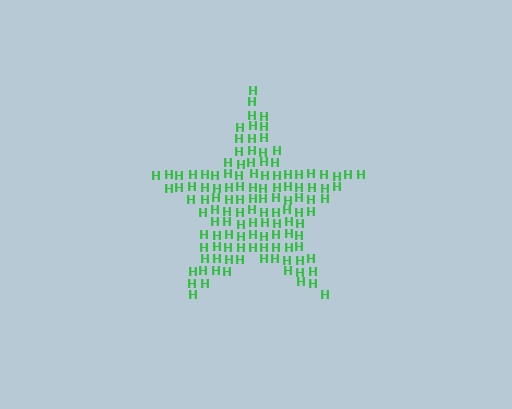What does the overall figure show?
The overall figure shows a star.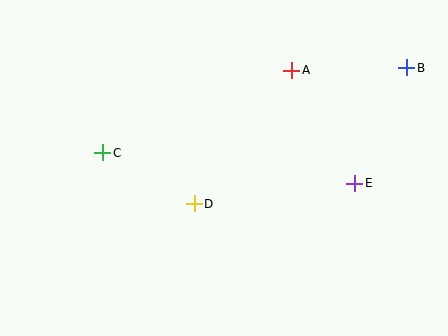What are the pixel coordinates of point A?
Point A is at (292, 70).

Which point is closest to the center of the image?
Point D at (194, 204) is closest to the center.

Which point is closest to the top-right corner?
Point B is closest to the top-right corner.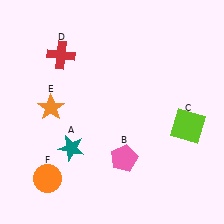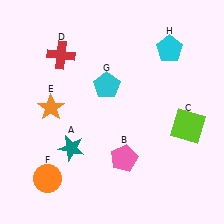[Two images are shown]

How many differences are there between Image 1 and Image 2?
There are 2 differences between the two images.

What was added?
A cyan pentagon (G), a cyan pentagon (H) were added in Image 2.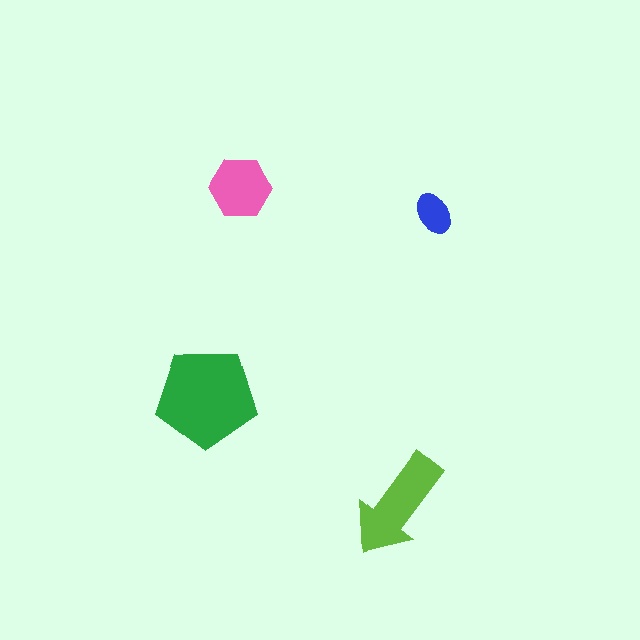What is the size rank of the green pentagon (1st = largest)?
1st.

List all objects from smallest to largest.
The blue ellipse, the pink hexagon, the lime arrow, the green pentagon.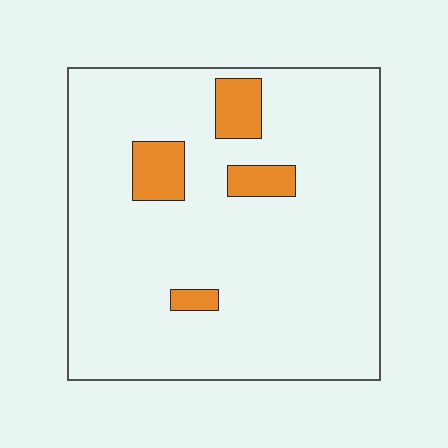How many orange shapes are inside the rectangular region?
4.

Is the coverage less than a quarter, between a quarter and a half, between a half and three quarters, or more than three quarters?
Less than a quarter.